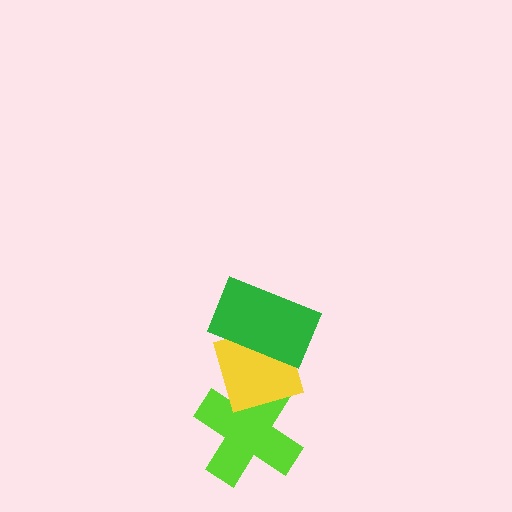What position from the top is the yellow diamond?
The yellow diamond is 2nd from the top.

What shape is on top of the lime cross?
The yellow diamond is on top of the lime cross.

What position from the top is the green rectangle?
The green rectangle is 1st from the top.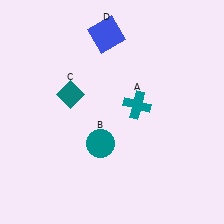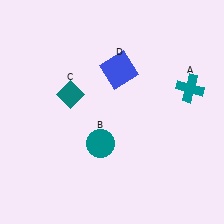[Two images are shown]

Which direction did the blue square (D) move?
The blue square (D) moved down.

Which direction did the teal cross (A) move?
The teal cross (A) moved right.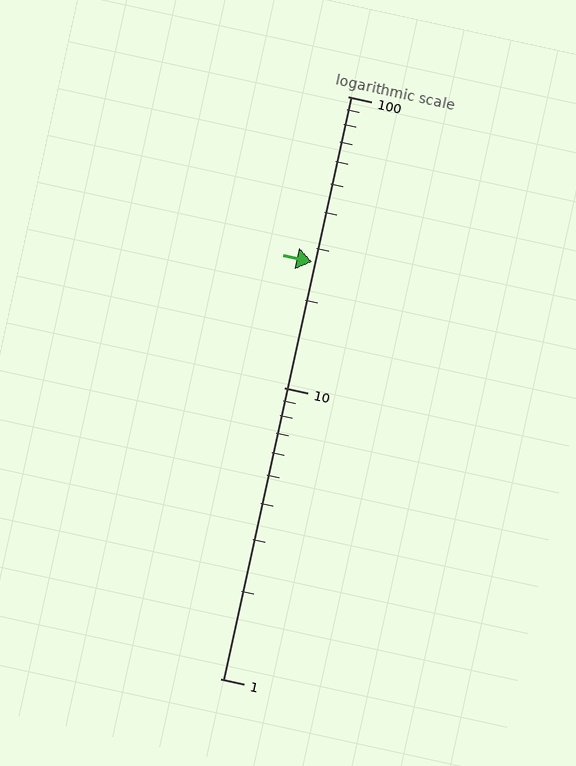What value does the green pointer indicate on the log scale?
The pointer indicates approximately 27.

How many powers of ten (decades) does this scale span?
The scale spans 2 decades, from 1 to 100.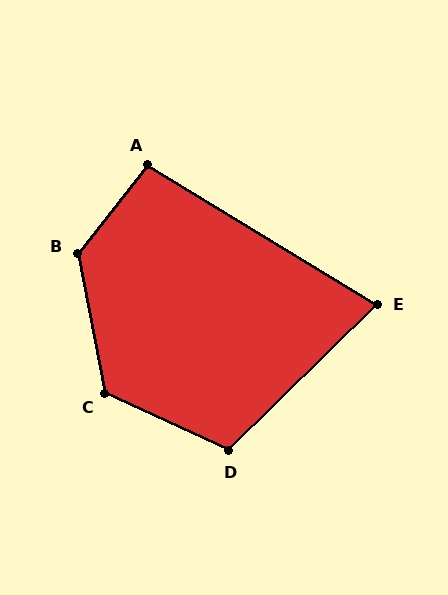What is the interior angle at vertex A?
Approximately 97 degrees (obtuse).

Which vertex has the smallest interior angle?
E, at approximately 76 degrees.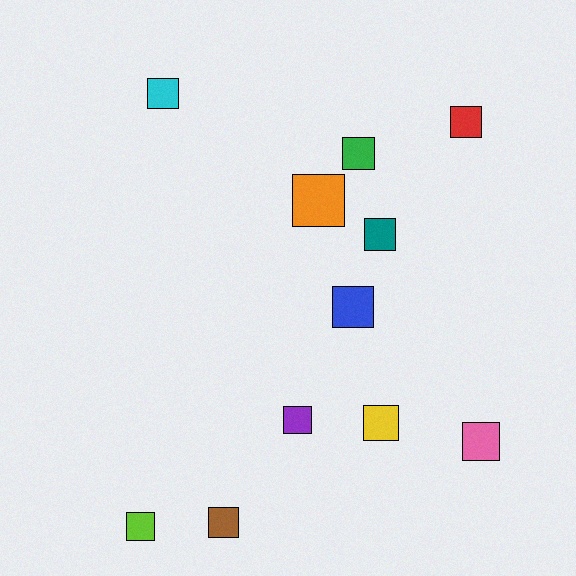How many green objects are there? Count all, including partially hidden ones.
There is 1 green object.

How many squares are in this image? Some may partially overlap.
There are 11 squares.